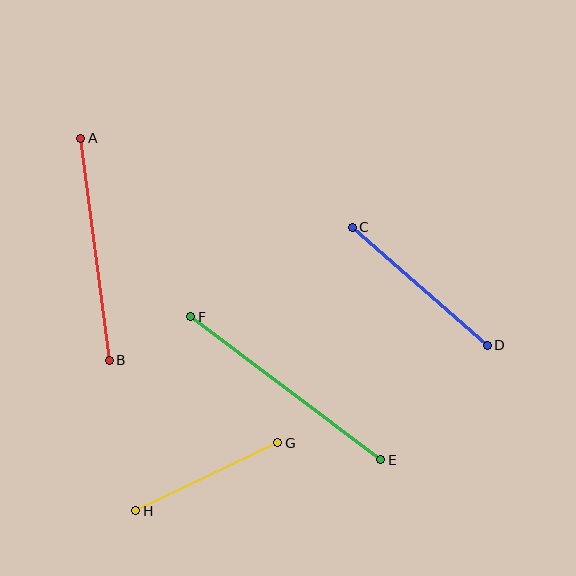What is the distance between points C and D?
The distance is approximately 179 pixels.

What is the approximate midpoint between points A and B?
The midpoint is at approximately (95, 249) pixels.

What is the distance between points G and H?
The distance is approximately 157 pixels.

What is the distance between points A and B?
The distance is approximately 224 pixels.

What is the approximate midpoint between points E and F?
The midpoint is at approximately (286, 388) pixels.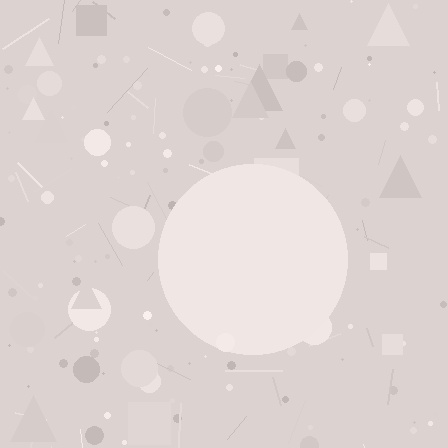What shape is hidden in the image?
A circle is hidden in the image.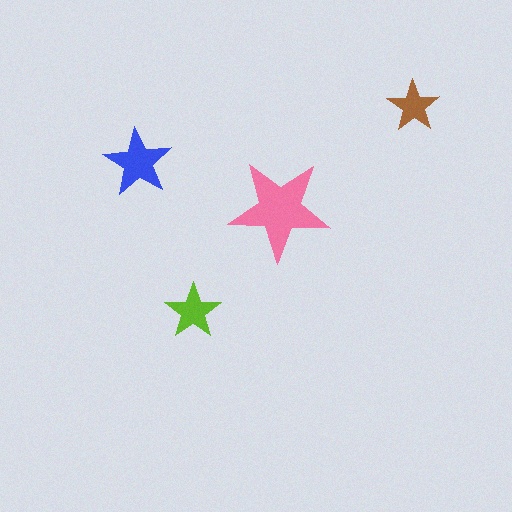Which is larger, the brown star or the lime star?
The lime one.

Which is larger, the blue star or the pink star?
The pink one.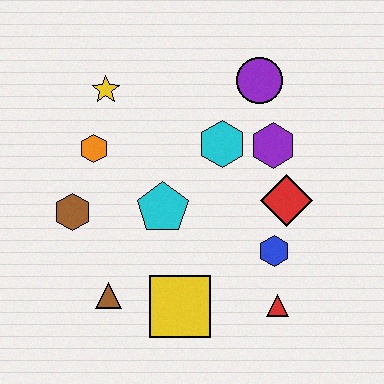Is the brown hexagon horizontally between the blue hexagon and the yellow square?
No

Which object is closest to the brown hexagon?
The orange hexagon is closest to the brown hexagon.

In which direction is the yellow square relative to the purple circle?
The yellow square is below the purple circle.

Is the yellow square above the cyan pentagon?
No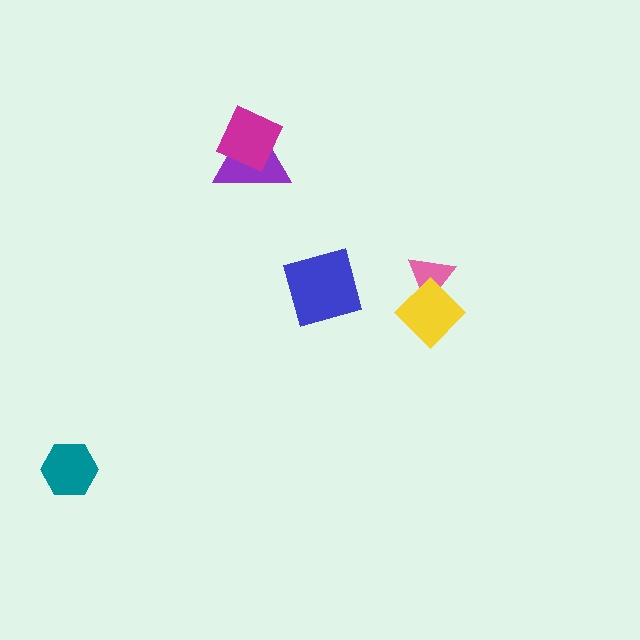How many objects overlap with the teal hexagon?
0 objects overlap with the teal hexagon.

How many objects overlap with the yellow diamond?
1 object overlaps with the yellow diamond.